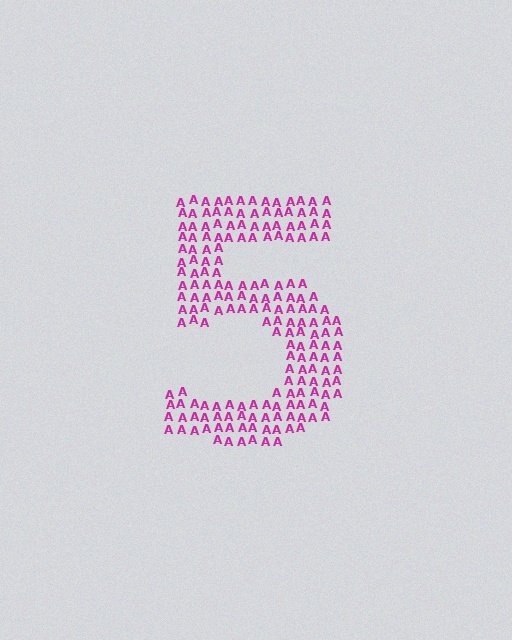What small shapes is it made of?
It is made of small letter A's.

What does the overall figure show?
The overall figure shows the digit 5.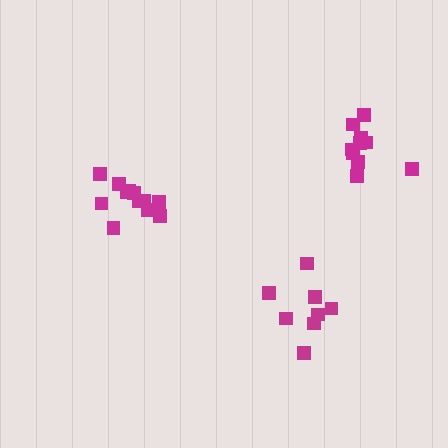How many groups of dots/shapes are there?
There are 3 groups.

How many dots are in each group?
Group 1: 12 dots, Group 2: 8 dots, Group 3: 10 dots (30 total).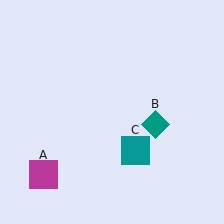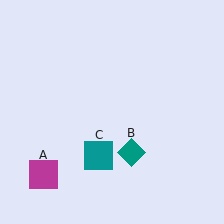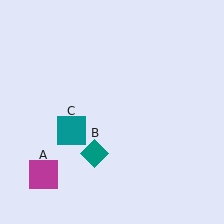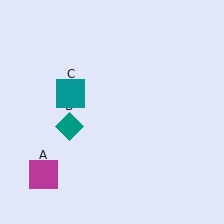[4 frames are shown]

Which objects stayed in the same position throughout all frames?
Magenta square (object A) remained stationary.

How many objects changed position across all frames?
2 objects changed position: teal diamond (object B), teal square (object C).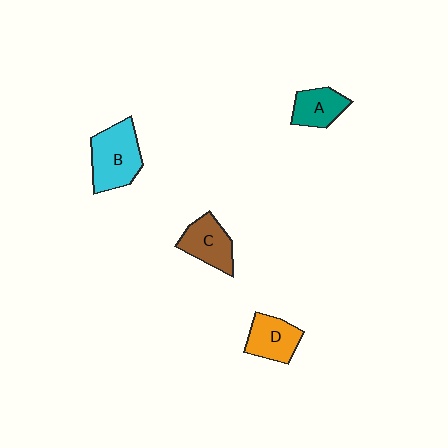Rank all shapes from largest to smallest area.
From largest to smallest: B (cyan), C (brown), D (orange), A (teal).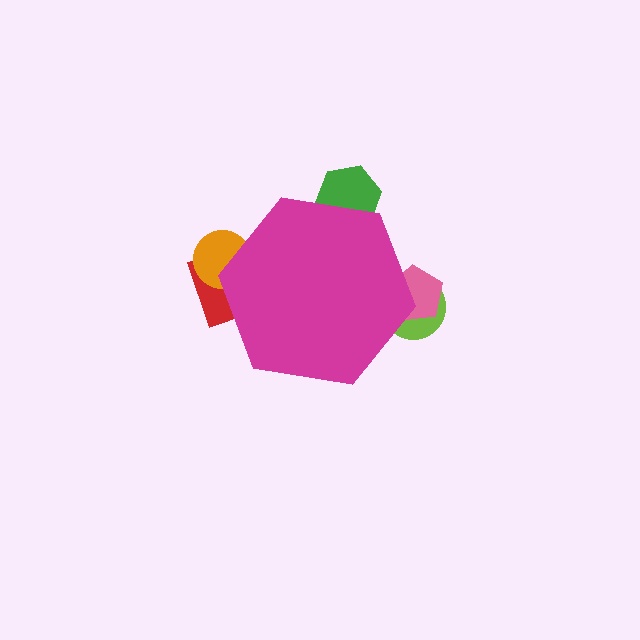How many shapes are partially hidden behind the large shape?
5 shapes are partially hidden.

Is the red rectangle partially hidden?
Yes, the red rectangle is partially hidden behind the magenta hexagon.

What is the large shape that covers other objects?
A magenta hexagon.